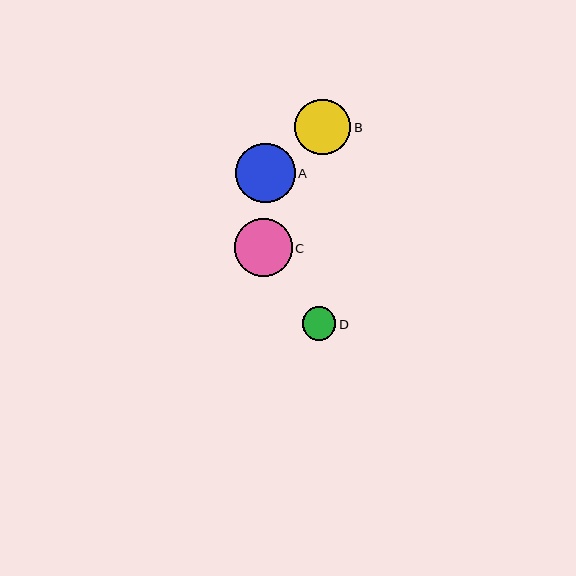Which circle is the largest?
Circle A is the largest with a size of approximately 60 pixels.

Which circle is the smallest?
Circle D is the smallest with a size of approximately 34 pixels.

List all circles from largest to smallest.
From largest to smallest: A, C, B, D.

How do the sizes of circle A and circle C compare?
Circle A and circle C are approximately the same size.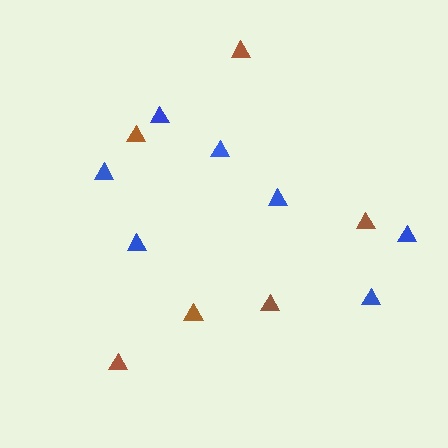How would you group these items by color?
There are 2 groups: one group of brown triangles (6) and one group of blue triangles (7).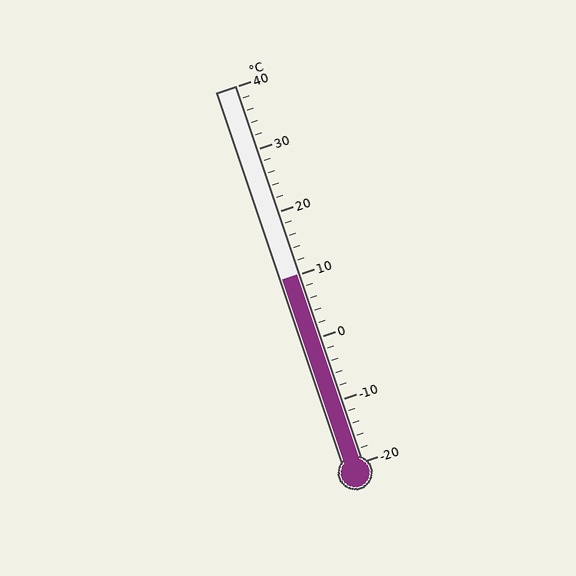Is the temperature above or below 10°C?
The temperature is at 10°C.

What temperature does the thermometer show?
The thermometer shows approximately 10°C.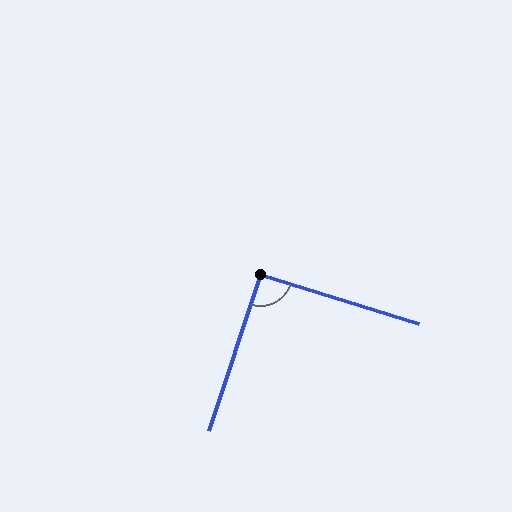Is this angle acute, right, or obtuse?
It is approximately a right angle.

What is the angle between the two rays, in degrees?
Approximately 91 degrees.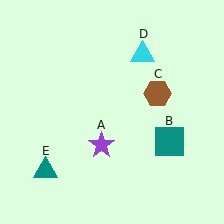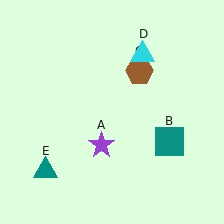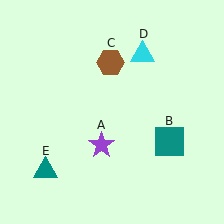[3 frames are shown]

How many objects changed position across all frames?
1 object changed position: brown hexagon (object C).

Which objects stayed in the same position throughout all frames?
Purple star (object A) and teal square (object B) and cyan triangle (object D) and teal triangle (object E) remained stationary.